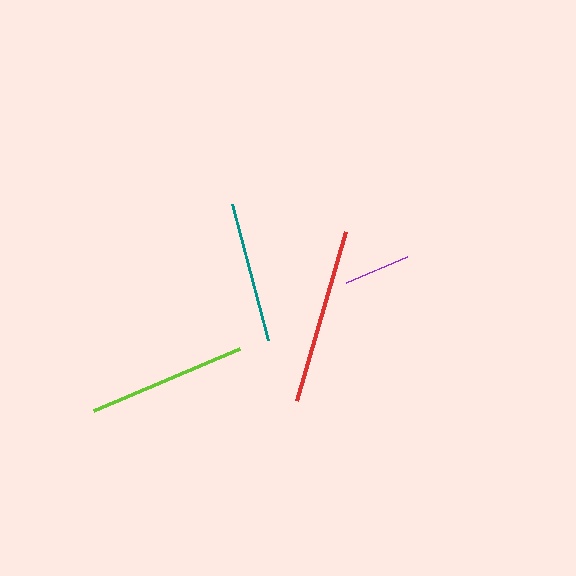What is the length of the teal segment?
The teal segment is approximately 141 pixels long.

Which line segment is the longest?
The red line is the longest at approximately 176 pixels.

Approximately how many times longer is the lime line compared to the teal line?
The lime line is approximately 1.1 times the length of the teal line.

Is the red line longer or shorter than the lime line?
The red line is longer than the lime line.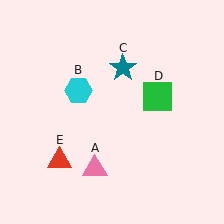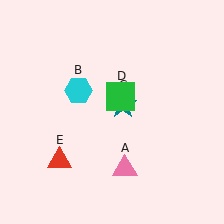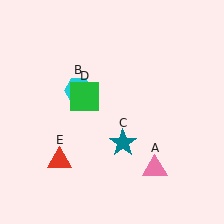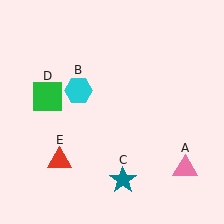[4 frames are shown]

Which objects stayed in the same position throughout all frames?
Cyan hexagon (object B) and red triangle (object E) remained stationary.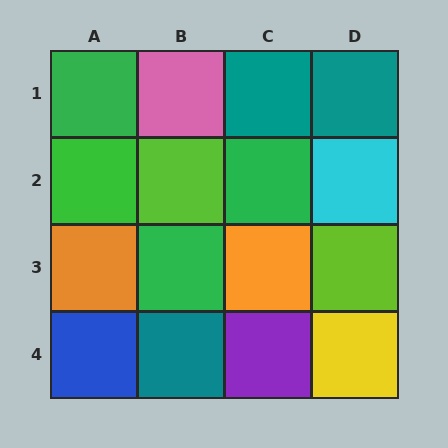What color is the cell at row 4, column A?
Blue.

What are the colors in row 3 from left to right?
Orange, green, orange, lime.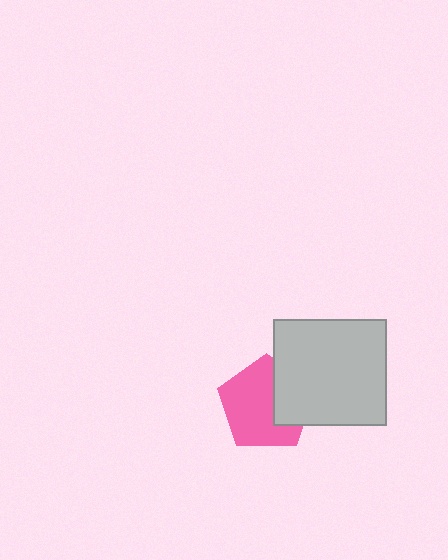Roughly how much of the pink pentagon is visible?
Most of it is visible (roughly 68%).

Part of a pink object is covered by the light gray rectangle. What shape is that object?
It is a pentagon.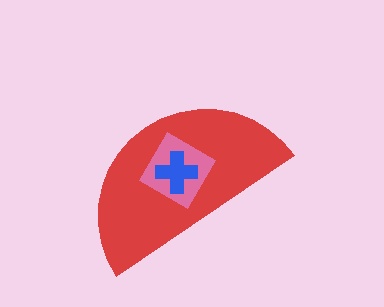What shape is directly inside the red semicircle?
The pink square.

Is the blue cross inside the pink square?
Yes.